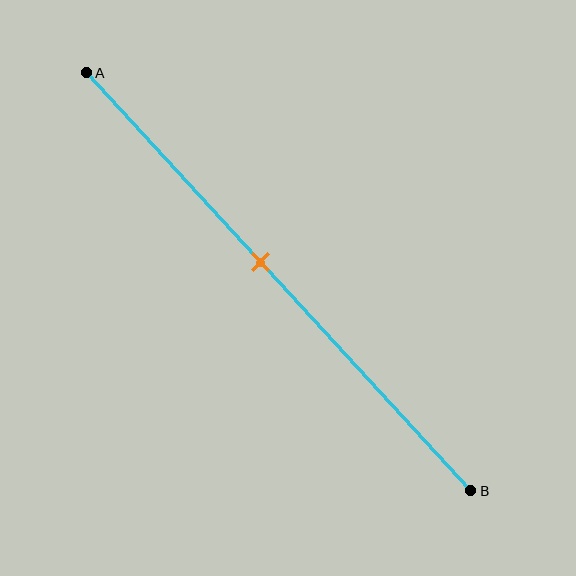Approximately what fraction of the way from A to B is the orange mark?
The orange mark is approximately 45% of the way from A to B.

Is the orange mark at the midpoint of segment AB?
No, the mark is at about 45% from A, not at the 50% midpoint.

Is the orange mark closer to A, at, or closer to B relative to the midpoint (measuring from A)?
The orange mark is closer to point A than the midpoint of segment AB.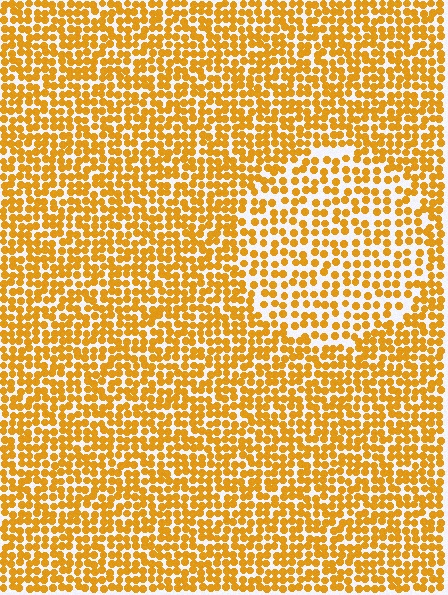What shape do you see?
I see a circle.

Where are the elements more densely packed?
The elements are more densely packed outside the circle boundary.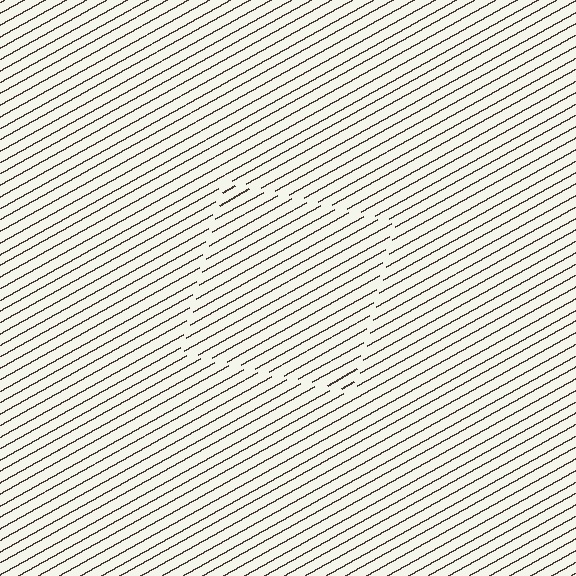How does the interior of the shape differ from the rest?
The interior of the shape contains the same grating, shifted by half a period — the contour is defined by the phase discontinuity where line-ends from the inner and outer gratings abut.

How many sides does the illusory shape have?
4 sides — the line-ends trace a square.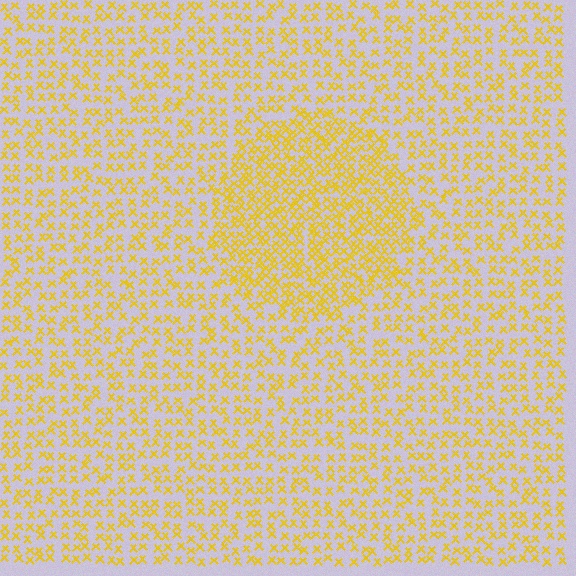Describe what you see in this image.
The image contains small yellow elements arranged at two different densities. A circle-shaped region is visible where the elements are more densely packed than the surrounding area.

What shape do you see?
I see a circle.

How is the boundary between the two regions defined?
The boundary is defined by a change in element density (approximately 1.8x ratio). All elements are the same color, size, and shape.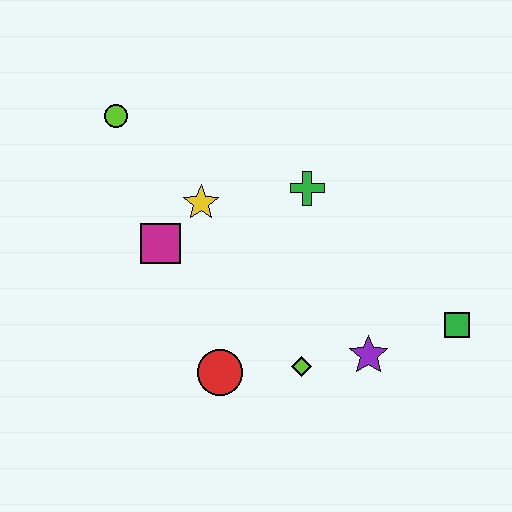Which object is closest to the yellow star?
The magenta square is closest to the yellow star.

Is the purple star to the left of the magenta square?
No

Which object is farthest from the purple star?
The lime circle is farthest from the purple star.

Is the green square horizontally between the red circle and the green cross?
No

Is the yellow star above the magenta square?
Yes